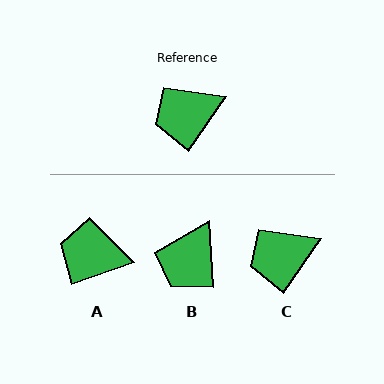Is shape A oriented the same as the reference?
No, it is off by about 36 degrees.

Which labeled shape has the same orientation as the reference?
C.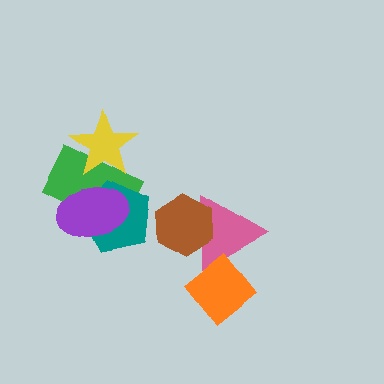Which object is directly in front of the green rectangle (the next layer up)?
The teal pentagon is directly in front of the green rectangle.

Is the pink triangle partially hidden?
Yes, it is partially covered by another shape.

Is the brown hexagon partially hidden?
No, no other shape covers it.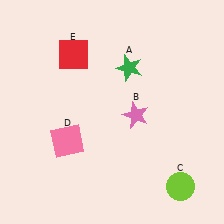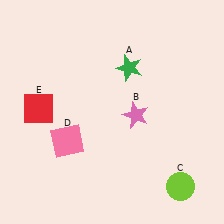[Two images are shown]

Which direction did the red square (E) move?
The red square (E) moved down.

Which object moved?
The red square (E) moved down.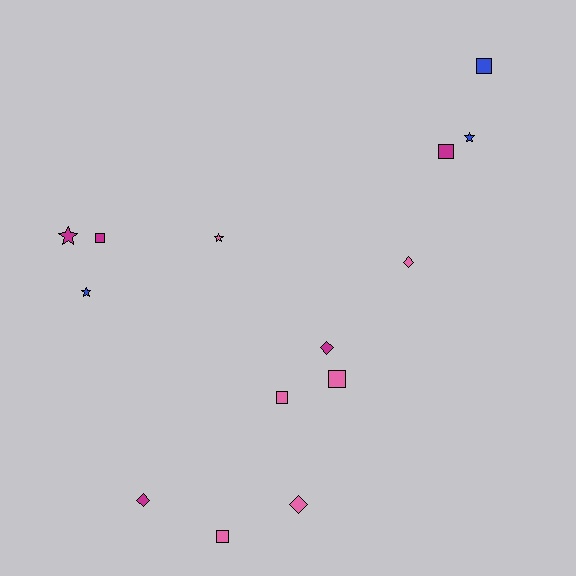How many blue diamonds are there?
There are no blue diamonds.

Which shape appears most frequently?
Square, with 6 objects.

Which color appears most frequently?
Pink, with 6 objects.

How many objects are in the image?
There are 14 objects.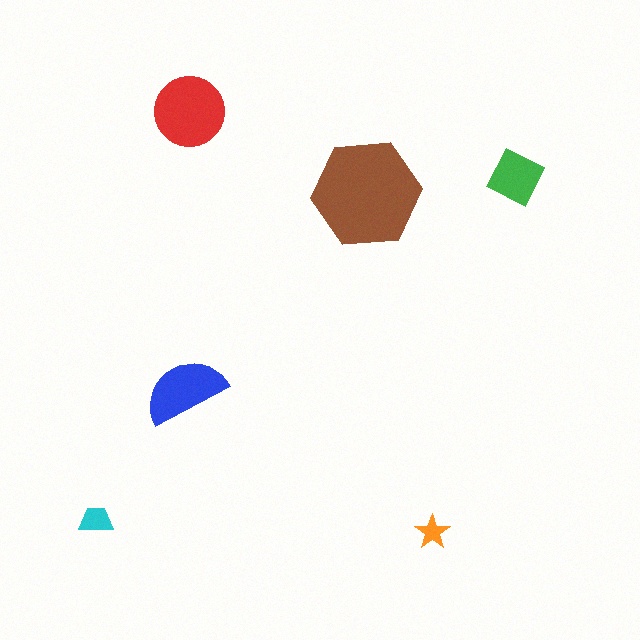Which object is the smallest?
The orange star.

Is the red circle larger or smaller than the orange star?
Larger.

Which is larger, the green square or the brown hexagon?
The brown hexagon.